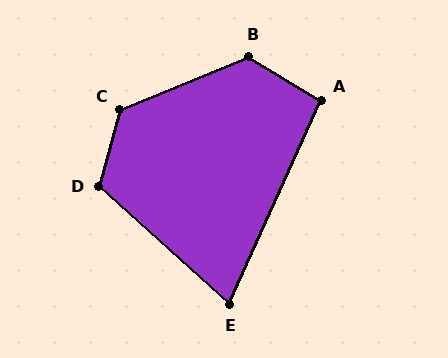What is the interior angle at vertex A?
Approximately 97 degrees (obtuse).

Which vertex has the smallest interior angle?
E, at approximately 72 degrees.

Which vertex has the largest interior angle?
C, at approximately 128 degrees.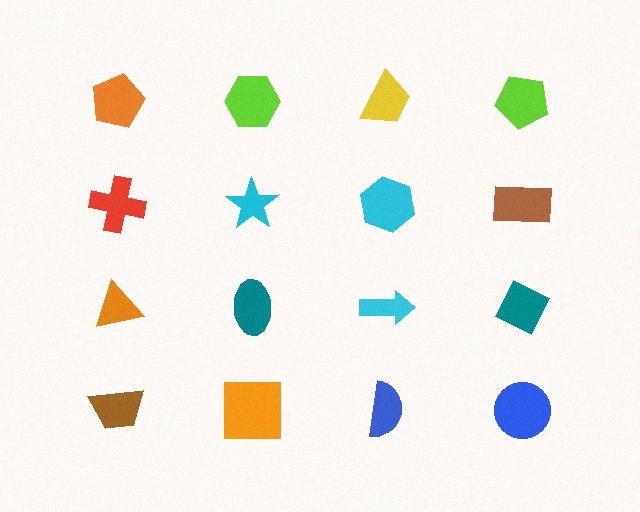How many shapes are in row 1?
4 shapes.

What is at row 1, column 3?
A yellow trapezoid.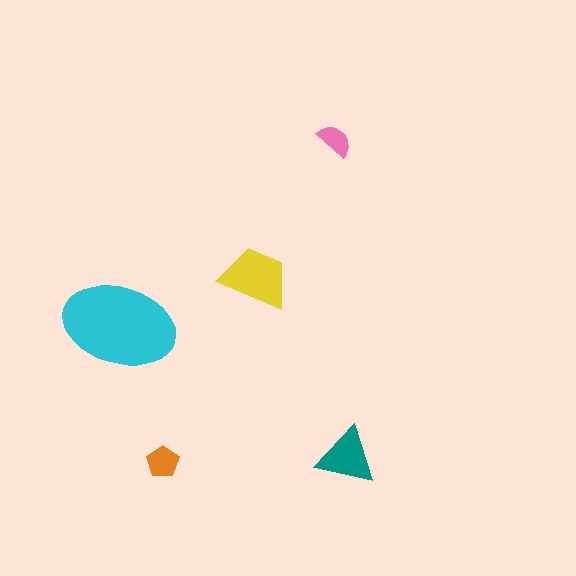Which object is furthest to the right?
The teal triangle is rightmost.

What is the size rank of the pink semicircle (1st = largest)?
5th.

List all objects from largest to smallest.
The cyan ellipse, the yellow trapezoid, the teal triangle, the orange pentagon, the pink semicircle.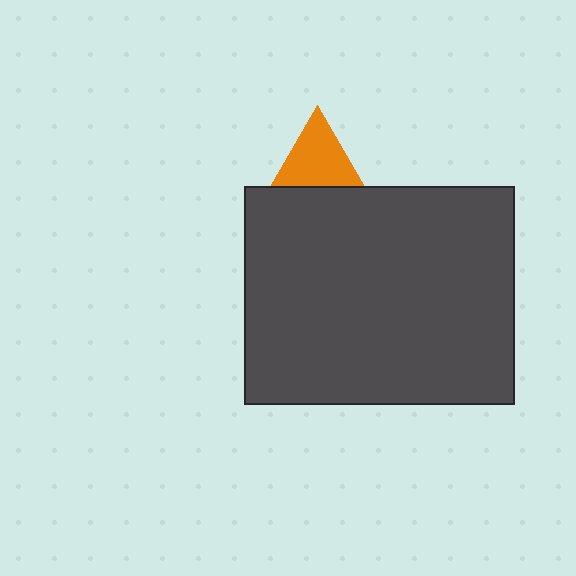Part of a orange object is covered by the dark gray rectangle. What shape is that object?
It is a triangle.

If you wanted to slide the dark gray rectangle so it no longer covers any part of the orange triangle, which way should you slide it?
Slide it down — that is the most direct way to separate the two shapes.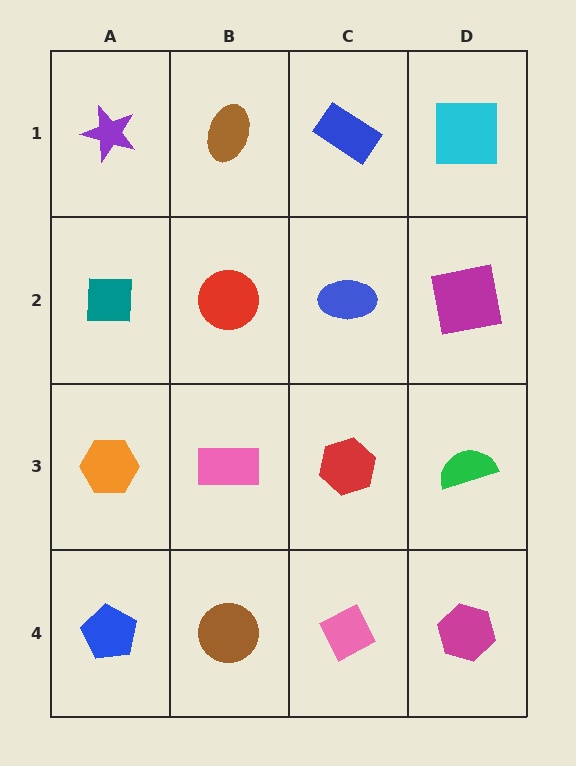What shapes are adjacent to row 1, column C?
A blue ellipse (row 2, column C), a brown ellipse (row 1, column B), a cyan square (row 1, column D).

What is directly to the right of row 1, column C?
A cyan square.